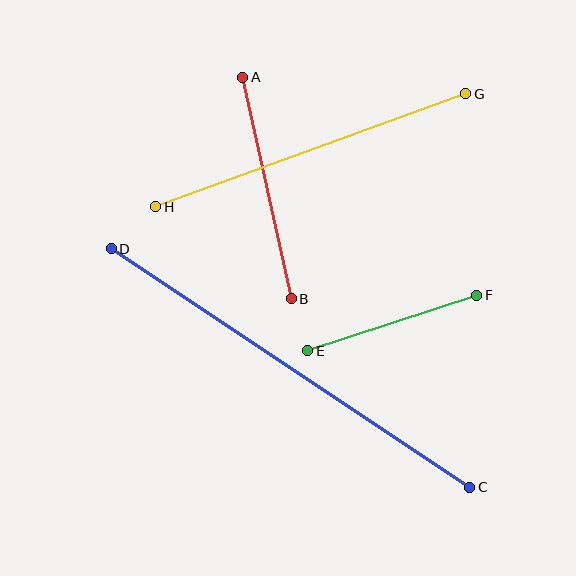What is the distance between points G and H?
The distance is approximately 330 pixels.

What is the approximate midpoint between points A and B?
The midpoint is at approximately (267, 188) pixels.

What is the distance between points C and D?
The distance is approximately 431 pixels.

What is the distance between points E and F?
The distance is approximately 178 pixels.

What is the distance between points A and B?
The distance is approximately 227 pixels.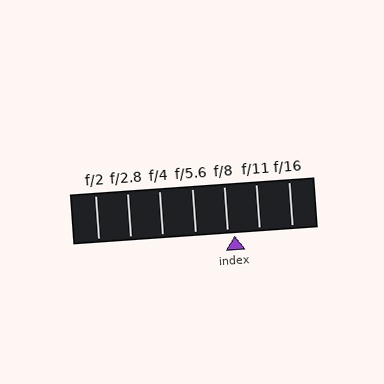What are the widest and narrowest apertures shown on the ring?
The widest aperture shown is f/2 and the narrowest is f/16.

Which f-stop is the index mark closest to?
The index mark is closest to f/8.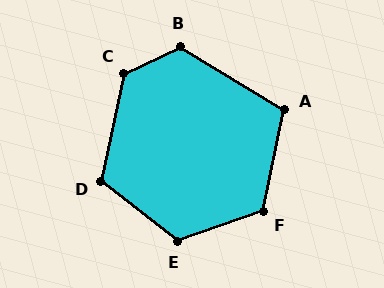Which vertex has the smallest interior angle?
A, at approximately 110 degrees.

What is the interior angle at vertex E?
Approximately 123 degrees (obtuse).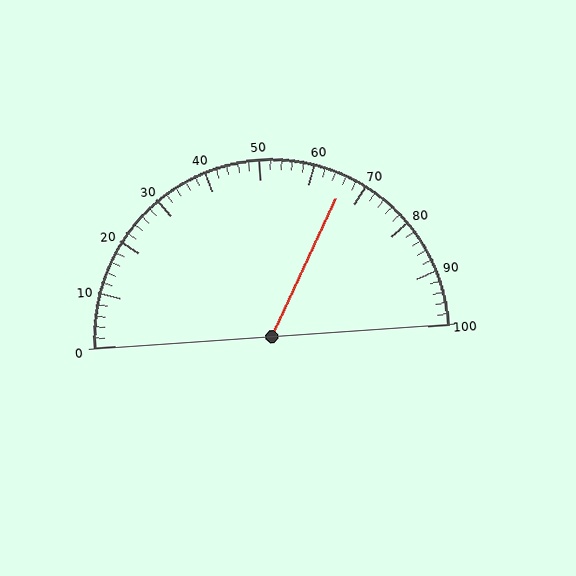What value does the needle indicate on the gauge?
The needle indicates approximately 66.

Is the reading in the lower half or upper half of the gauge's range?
The reading is in the upper half of the range (0 to 100).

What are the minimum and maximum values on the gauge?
The gauge ranges from 0 to 100.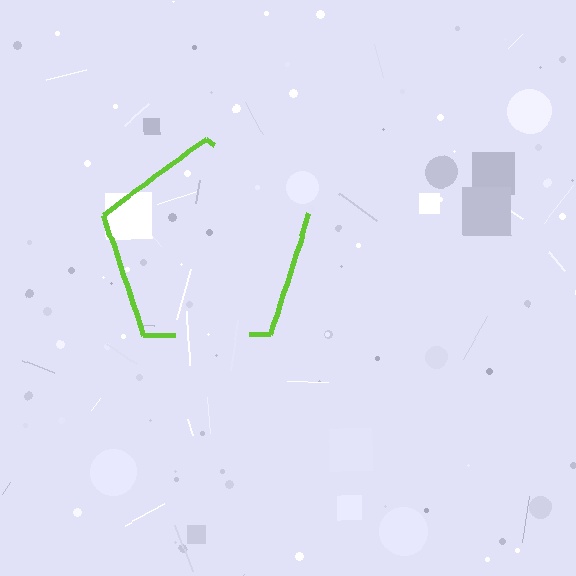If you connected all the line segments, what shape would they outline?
They would outline a pentagon.